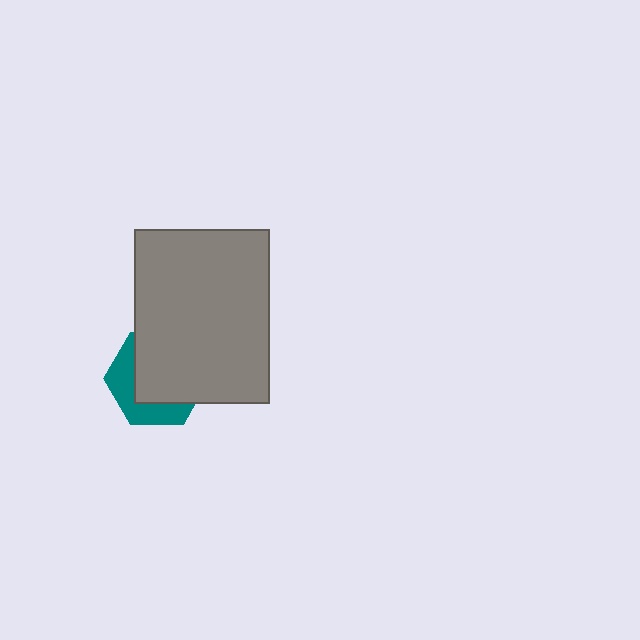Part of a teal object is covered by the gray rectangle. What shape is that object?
It is a hexagon.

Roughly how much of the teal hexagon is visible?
A small part of it is visible (roughly 37%).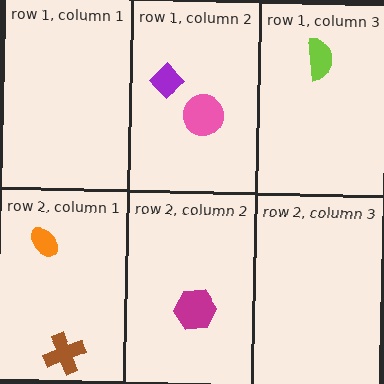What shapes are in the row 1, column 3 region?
The lime semicircle.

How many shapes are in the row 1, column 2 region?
2.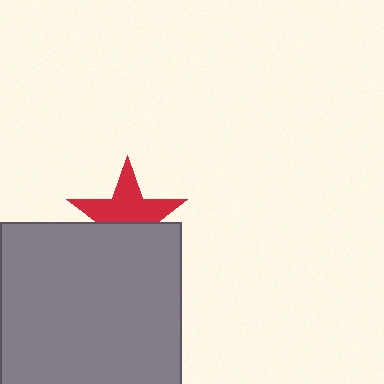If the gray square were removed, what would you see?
You would see the complete red star.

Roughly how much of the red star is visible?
About half of it is visible (roughly 57%).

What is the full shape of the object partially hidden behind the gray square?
The partially hidden object is a red star.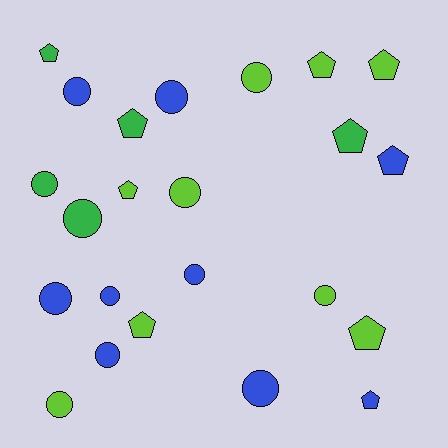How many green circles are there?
There are 2 green circles.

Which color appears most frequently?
Blue, with 9 objects.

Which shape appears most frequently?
Circle, with 13 objects.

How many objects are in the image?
There are 23 objects.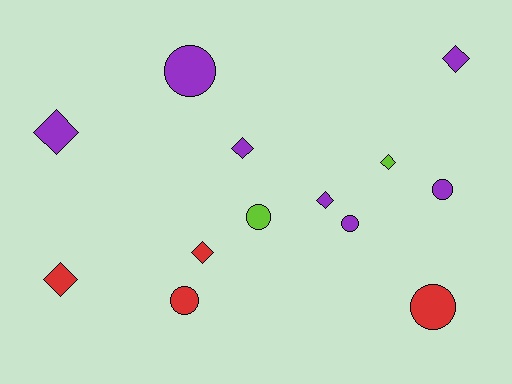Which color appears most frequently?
Purple, with 7 objects.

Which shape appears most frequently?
Diamond, with 7 objects.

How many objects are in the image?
There are 13 objects.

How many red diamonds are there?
There are 2 red diamonds.